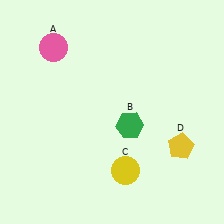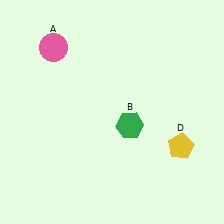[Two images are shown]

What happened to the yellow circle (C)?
The yellow circle (C) was removed in Image 2. It was in the bottom-right area of Image 1.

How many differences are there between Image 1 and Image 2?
There is 1 difference between the two images.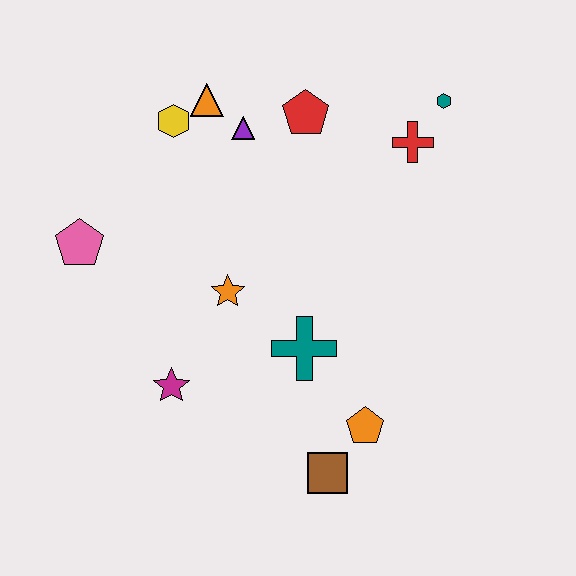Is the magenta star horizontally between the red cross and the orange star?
No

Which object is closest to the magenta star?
The orange star is closest to the magenta star.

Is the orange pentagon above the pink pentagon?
No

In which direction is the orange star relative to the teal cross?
The orange star is to the left of the teal cross.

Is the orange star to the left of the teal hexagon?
Yes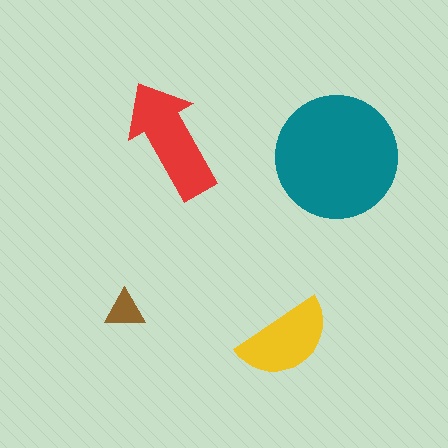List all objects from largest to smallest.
The teal circle, the red arrow, the yellow semicircle, the brown triangle.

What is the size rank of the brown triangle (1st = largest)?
4th.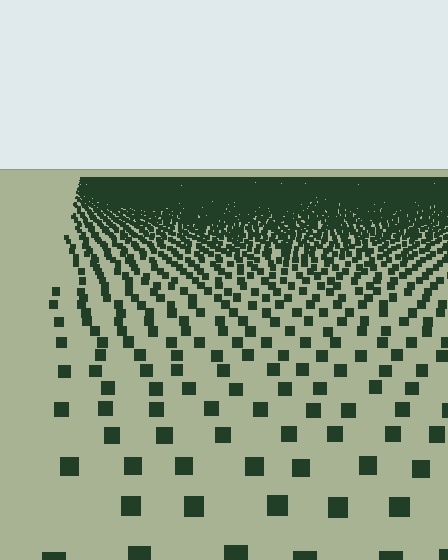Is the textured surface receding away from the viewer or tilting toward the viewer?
The surface is receding away from the viewer. Texture elements get smaller and denser toward the top.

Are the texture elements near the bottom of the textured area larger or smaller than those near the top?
Larger. Near the bottom, elements are closer to the viewer and appear at a bigger on-screen size.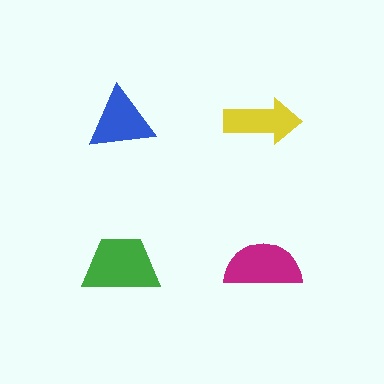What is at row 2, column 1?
A green trapezoid.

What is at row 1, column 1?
A blue triangle.